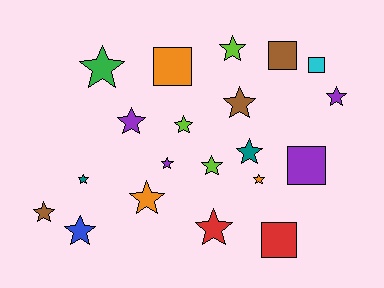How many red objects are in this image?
There are 2 red objects.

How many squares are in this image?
There are 5 squares.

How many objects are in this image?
There are 20 objects.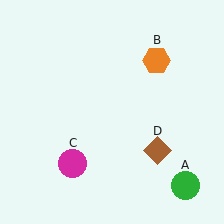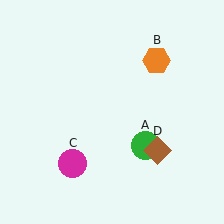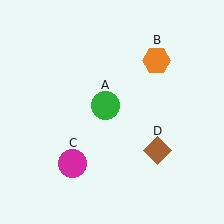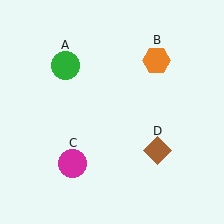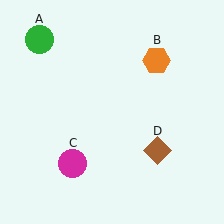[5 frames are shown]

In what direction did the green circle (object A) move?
The green circle (object A) moved up and to the left.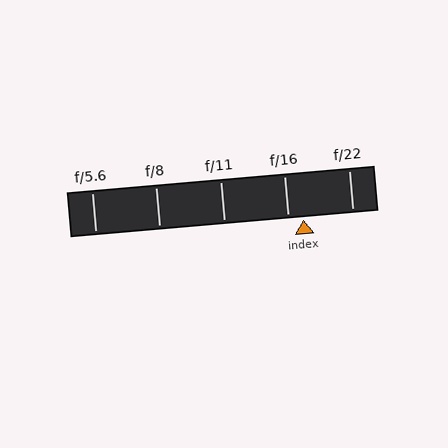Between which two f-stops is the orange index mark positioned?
The index mark is between f/16 and f/22.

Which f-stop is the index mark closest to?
The index mark is closest to f/16.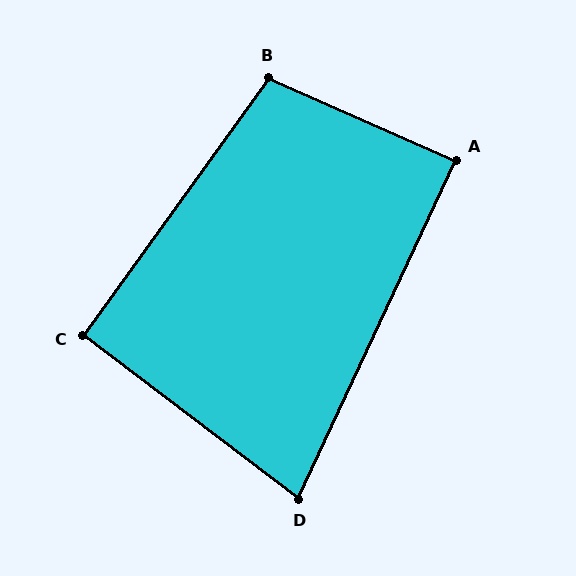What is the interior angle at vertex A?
Approximately 89 degrees (approximately right).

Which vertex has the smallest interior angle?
D, at approximately 78 degrees.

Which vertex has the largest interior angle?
B, at approximately 102 degrees.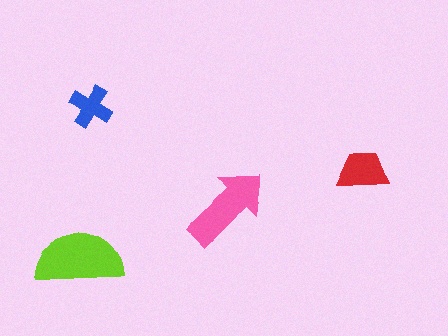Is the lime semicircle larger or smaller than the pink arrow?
Larger.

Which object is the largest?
The lime semicircle.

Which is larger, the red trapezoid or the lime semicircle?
The lime semicircle.